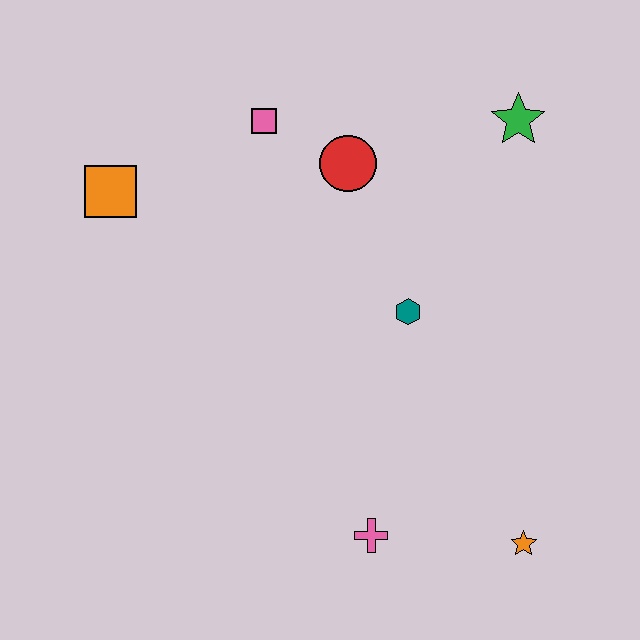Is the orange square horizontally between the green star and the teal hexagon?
No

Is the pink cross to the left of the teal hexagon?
Yes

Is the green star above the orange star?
Yes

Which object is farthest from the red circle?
The orange star is farthest from the red circle.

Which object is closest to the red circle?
The pink square is closest to the red circle.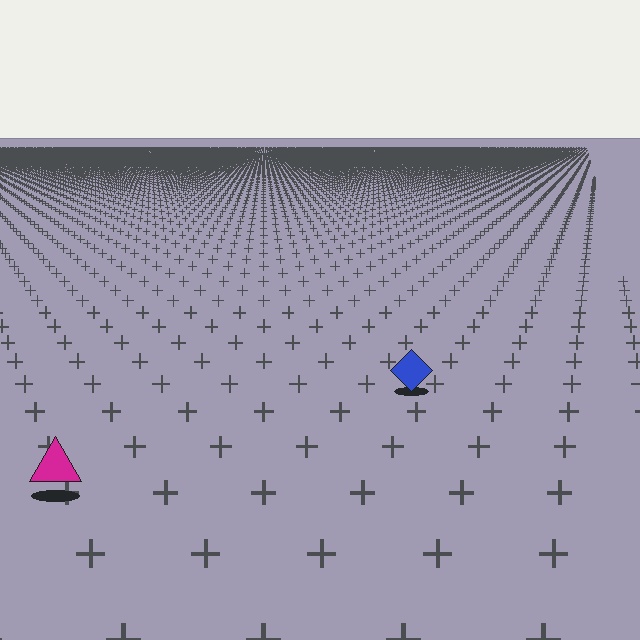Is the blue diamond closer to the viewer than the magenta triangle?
No. The magenta triangle is closer — you can tell from the texture gradient: the ground texture is coarser near it.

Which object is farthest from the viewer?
The blue diamond is farthest from the viewer. It appears smaller and the ground texture around it is denser.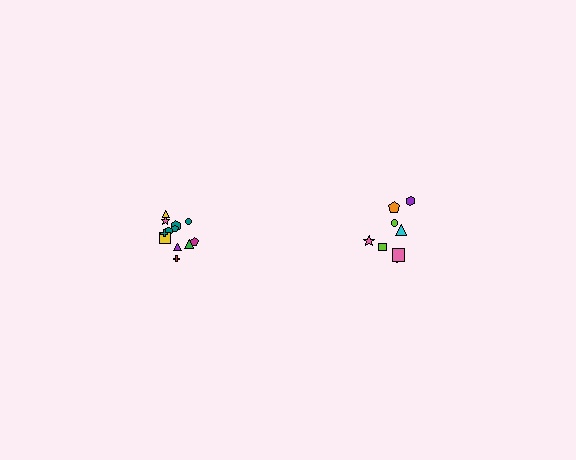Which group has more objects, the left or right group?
The left group.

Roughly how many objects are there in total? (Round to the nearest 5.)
Roughly 20 objects in total.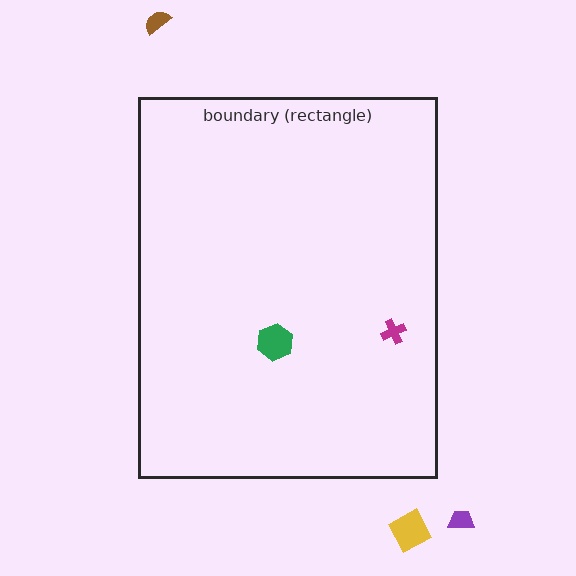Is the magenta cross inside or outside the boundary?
Inside.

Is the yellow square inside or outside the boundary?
Outside.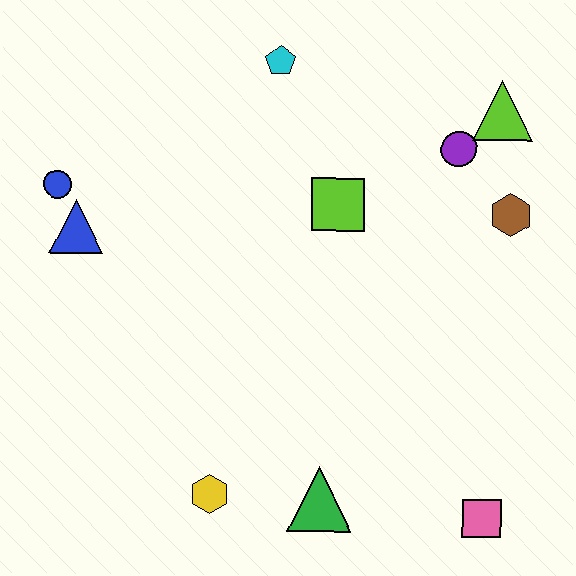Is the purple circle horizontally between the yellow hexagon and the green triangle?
No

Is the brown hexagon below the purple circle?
Yes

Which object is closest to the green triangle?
The yellow hexagon is closest to the green triangle.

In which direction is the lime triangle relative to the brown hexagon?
The lime triangle is above the brown hexagon.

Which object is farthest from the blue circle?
The pink square is farthest from the blue circle.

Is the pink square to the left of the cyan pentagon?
No